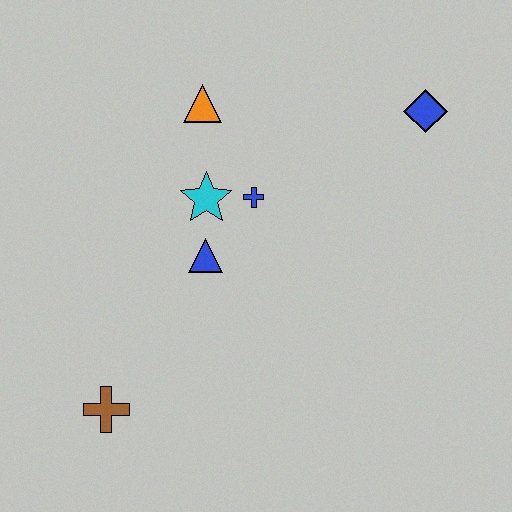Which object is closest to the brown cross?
The blue triangle is closest to the brown cross.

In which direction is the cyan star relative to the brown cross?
The cyan star is above the brown cross.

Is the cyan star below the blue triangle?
No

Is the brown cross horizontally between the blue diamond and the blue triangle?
No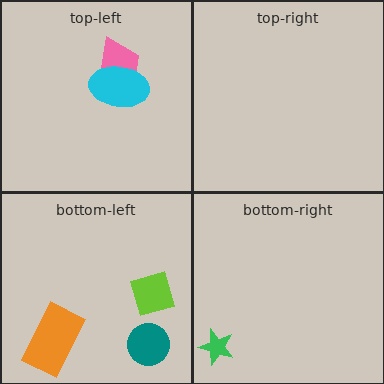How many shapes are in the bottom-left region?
3.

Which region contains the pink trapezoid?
The top-left region.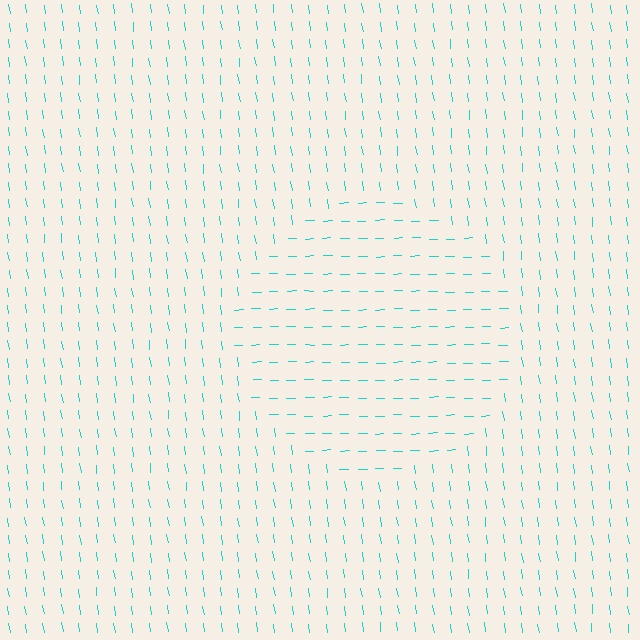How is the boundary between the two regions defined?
The boundary is defined purely by a change in line orientation (approximately 84 degrees difference). All lines are the same color and thickness.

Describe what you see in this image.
The image is filled with small cyan line segments. A circle region in the image has lines oriented differently from the surrounding lines, creating a visible texture boundary.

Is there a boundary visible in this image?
Yes, there is a texture boundary formed by a change in line orientation.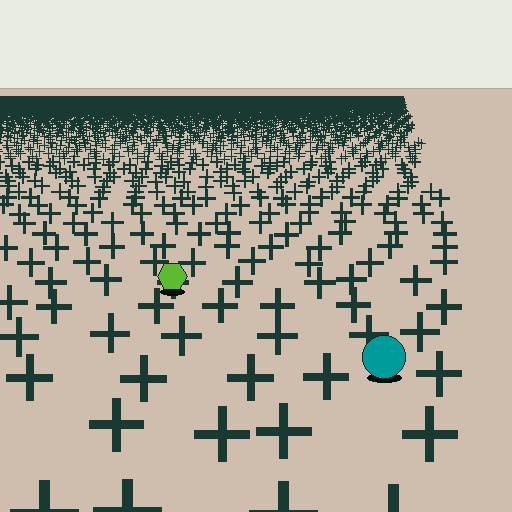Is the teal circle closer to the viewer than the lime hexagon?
Yes. The teal circle is closer — you can tell from the texture gradient: the ground texture is coarser near it.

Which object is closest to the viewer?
The teal circle is closest. The texture marks near it are larger and more spread out.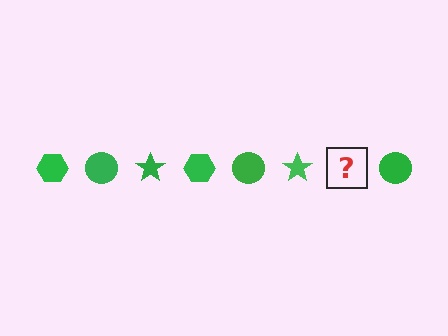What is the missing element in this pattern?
The missing element is a green hexagon.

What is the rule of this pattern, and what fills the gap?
The rule is that the pattern cycles through hexagon, circle, star shapes in green. The gap should be filled with a green hexagon.